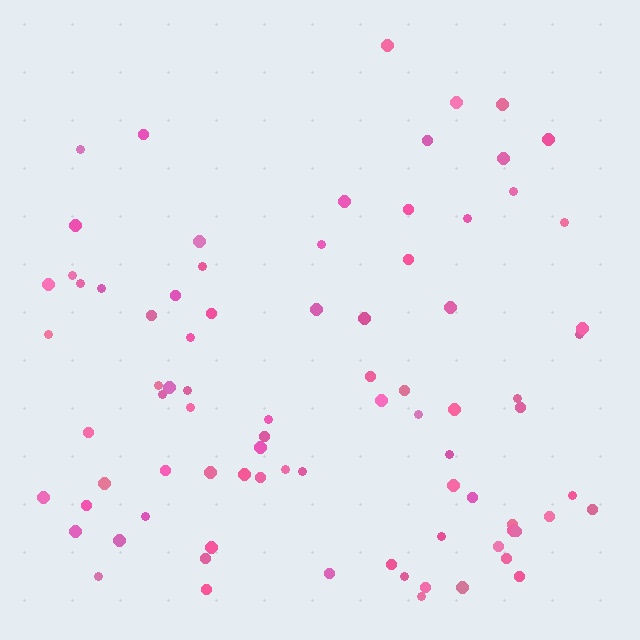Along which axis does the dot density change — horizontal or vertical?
Vertical.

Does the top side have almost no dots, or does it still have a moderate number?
Still a moderate number, just noticeably fewer than the bottom.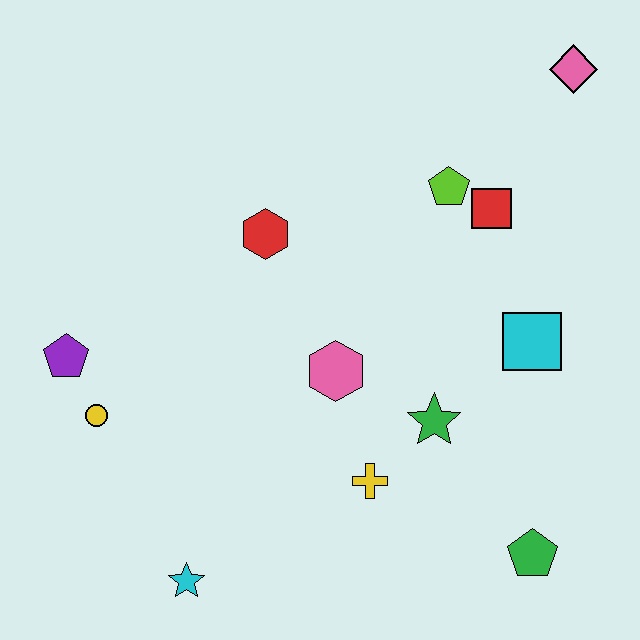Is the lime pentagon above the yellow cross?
Yes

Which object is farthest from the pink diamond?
The cyan star is farthest from the pink diamond.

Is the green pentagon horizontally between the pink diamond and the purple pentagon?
Yes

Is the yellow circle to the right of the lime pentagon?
No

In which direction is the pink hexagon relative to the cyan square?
The pink hexagon is to the left of the cyan square.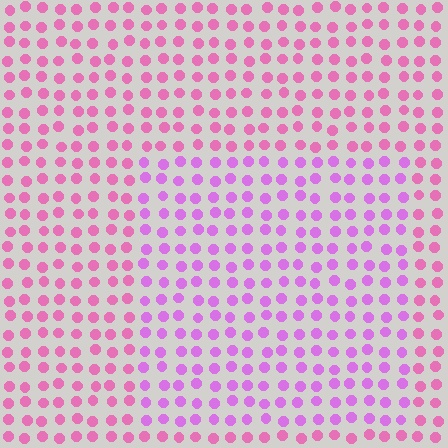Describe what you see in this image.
The image is filled with small pink elements in a uniform arrangement. A rectangle-shaped region is visible where the elements are tinted to a slightly different hue, forming a subtle color boundary.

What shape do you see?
I see a rectangle.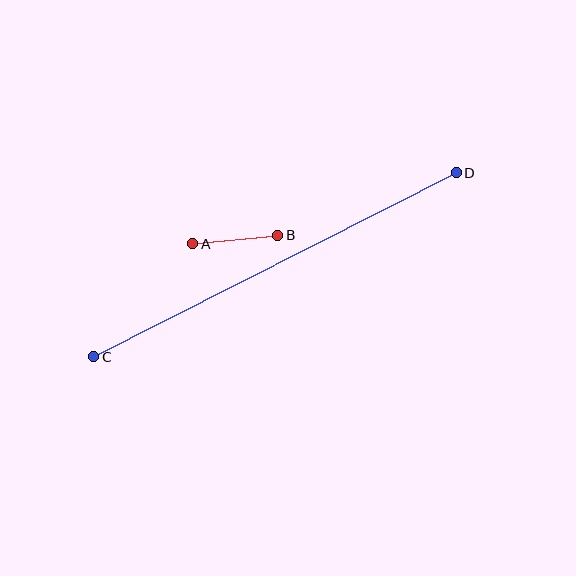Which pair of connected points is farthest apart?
Points C and D are farthest apart.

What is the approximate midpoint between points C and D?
The midpoint is at approximately (275, 265) pixels.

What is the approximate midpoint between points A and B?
The midpoint is at approximately (235, 239) pixels.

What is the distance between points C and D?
The distance is approximately 407 pixels.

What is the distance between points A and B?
The distance is approximately 86 pixels.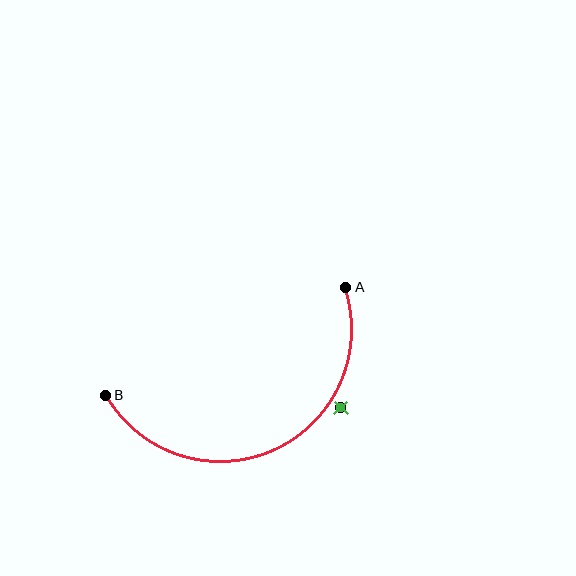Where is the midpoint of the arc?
The arc midpoint is the point on the curve farthest from the straight line joining A and B. It sits below that line.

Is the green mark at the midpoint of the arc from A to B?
No — the green mark does not lie on the arc at all. It sits slightly outside the curve.